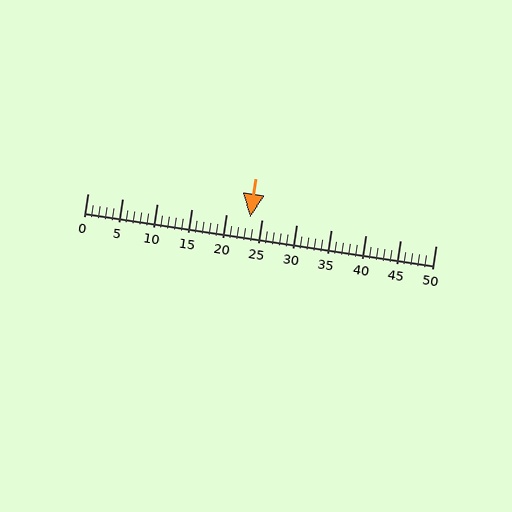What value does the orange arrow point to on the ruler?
The orange arrow points to approximately 23.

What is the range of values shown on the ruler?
The ruler shows values from 0 to 50.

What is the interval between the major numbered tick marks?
The major tick marks are spaced 5 units apart.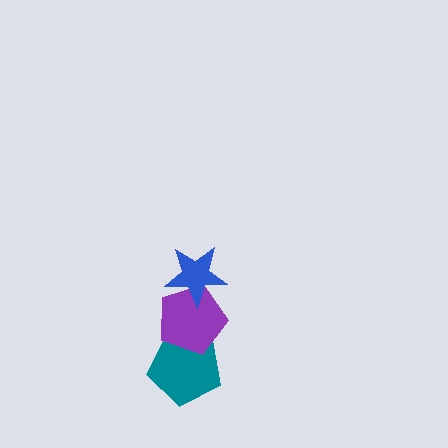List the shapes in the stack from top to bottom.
From top to bottom: the blue star, the purple pentagon, the teal pentagon.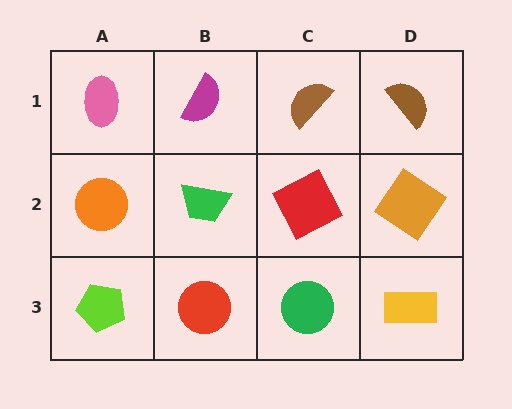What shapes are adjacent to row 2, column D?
A brown semicircle (row 1, column D), a yellow rectangle (row 3, column D), a red square (row 2, column C).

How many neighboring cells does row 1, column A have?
2.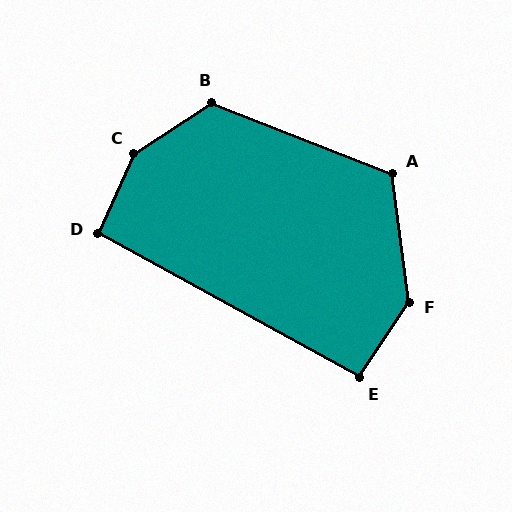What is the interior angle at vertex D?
Approximately 95 degrees (approximately right).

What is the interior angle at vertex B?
Approximately 126 degrees (obtuse).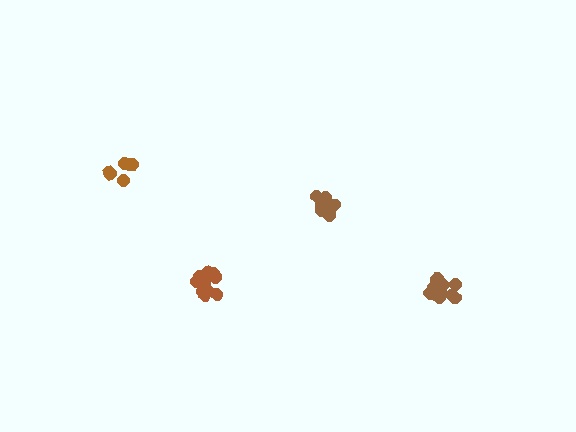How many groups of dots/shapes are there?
There are 4 groups.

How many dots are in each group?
Group 1: 6 dots, Group 2: 11 dots, Group 3: 11 dots, Group 4: 10 dots (38 total).